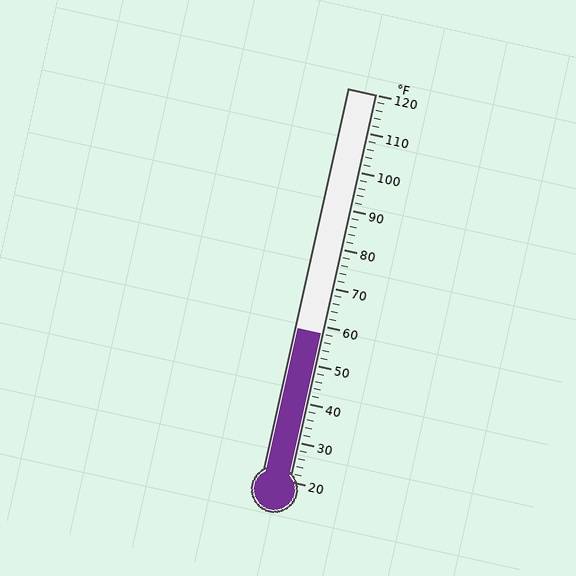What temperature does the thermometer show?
The thermometer shows approximately 58°F.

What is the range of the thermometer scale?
The thermometer scale ranges from 20°F to 120°F.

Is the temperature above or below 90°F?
The temperature is below 90°F.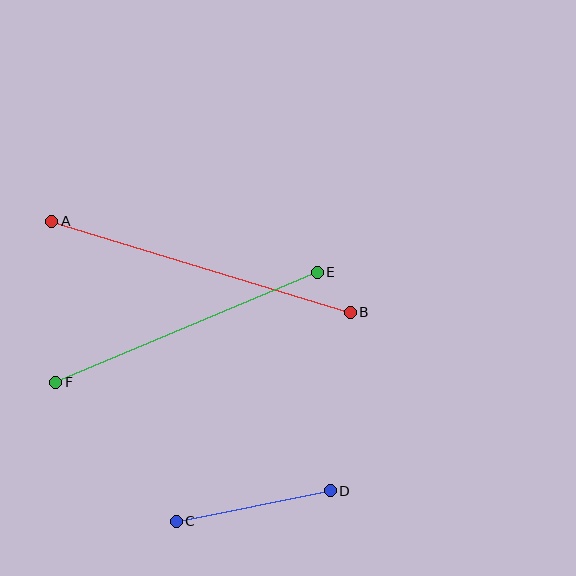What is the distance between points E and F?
The distance is approximately 284 pixels.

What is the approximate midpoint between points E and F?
The midpoint is at approximately (187, 327) pixels.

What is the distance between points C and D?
The distance is approximately 157 pixels.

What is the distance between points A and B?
The distance is approximately 312 pixels.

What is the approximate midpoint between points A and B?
The midpoint is at approximately (201, 267) pixels.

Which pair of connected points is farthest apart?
Points A and B are farthest apart.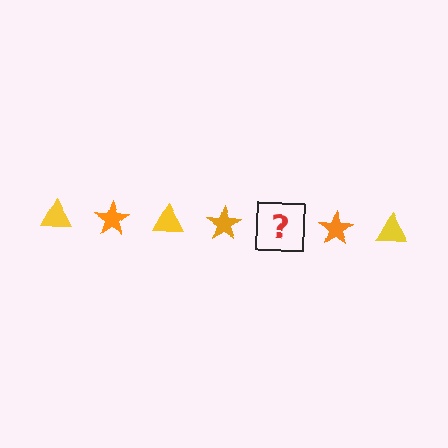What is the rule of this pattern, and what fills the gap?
The rule is that the pattern alternates between yellow triangle and orange star. The gap should be filled with a yellow triangle.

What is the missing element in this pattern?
The missing element is a yellow triangle.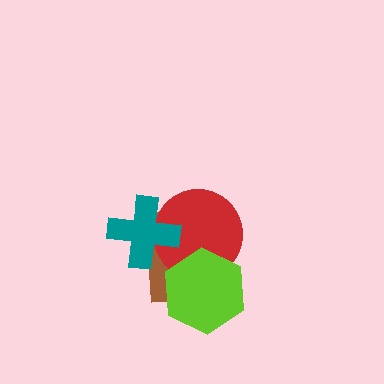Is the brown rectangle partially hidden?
Yes, it is partially covered by another shape.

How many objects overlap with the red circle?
3 objects overlap with the red circle.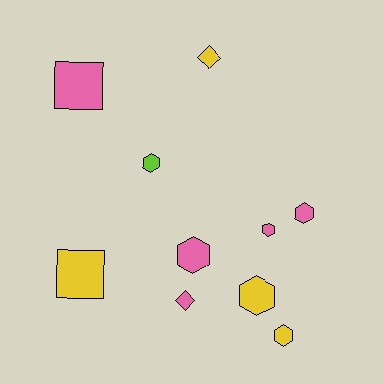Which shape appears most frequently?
Hexagon, with 6 objects.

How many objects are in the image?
There are 10 objects.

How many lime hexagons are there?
There is 1 lime hexagon.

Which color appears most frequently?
Pink, with 5 objects.